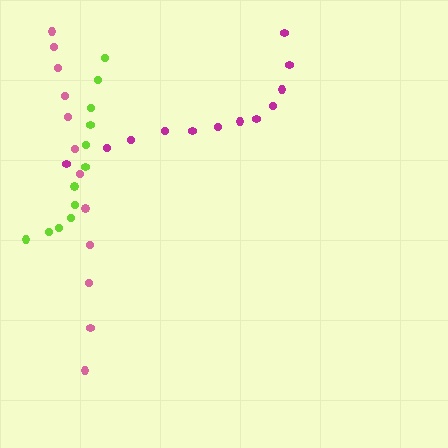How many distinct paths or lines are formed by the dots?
There are 3 distinct paths.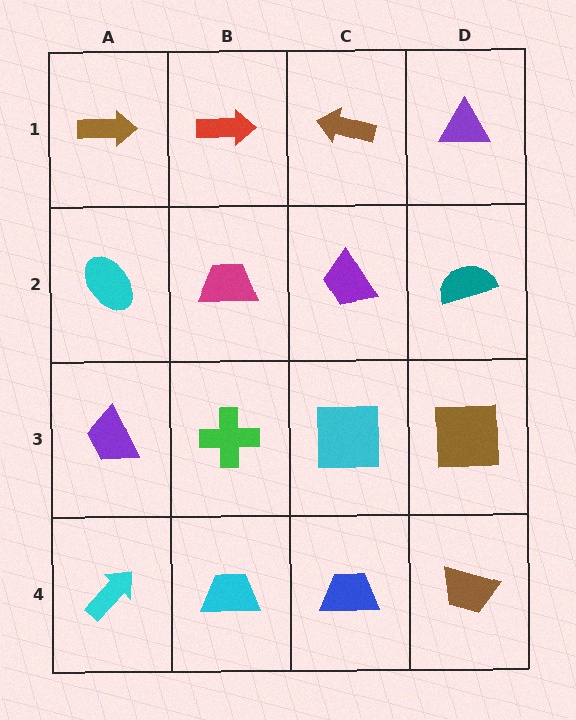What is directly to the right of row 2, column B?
A purple trapezoid.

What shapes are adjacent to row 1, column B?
A magenta trapezoid (row 2, column B), a brown arrow (row 1, column A), a brown arrow (row 1, column C).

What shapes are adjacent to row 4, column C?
A cyan square (row 3, column C), a cyan trapezoid (row 4, column B), a brown trapezoid (row 4, column D).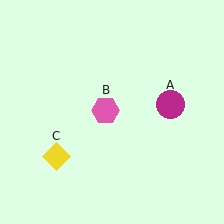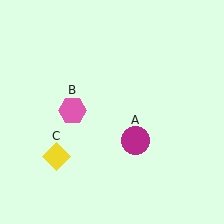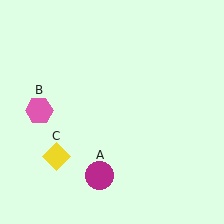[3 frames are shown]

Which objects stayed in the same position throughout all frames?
Yellow diamond (object C) remained stationary.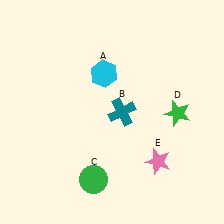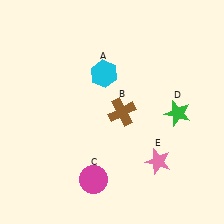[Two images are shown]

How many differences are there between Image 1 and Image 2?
There are 2 differences between the two images.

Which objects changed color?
B changed from teal to brown. C changed from green to magenta.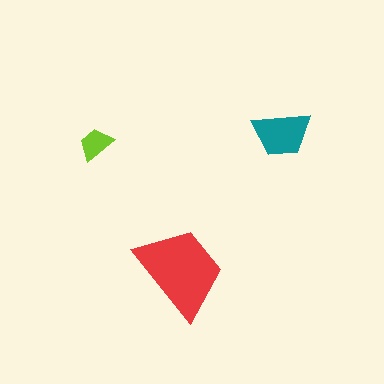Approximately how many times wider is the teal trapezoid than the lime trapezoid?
About 1.5 times wider.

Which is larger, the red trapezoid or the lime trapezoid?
The red one.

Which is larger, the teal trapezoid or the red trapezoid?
The red one.